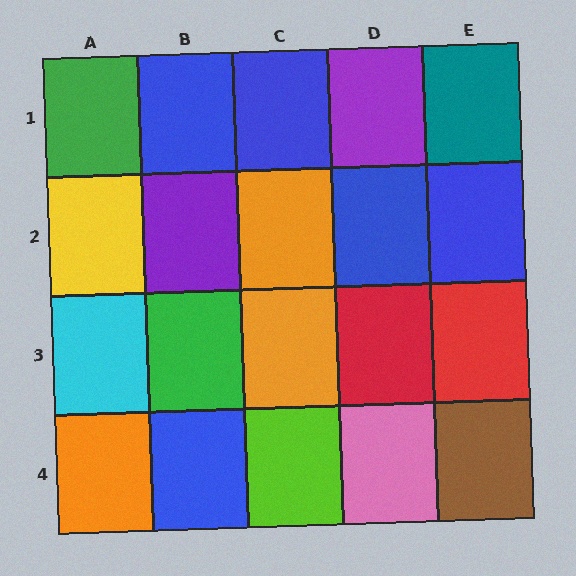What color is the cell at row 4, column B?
Blue.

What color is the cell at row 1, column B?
Blue.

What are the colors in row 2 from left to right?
Yellow, purple, orange, blue, blue.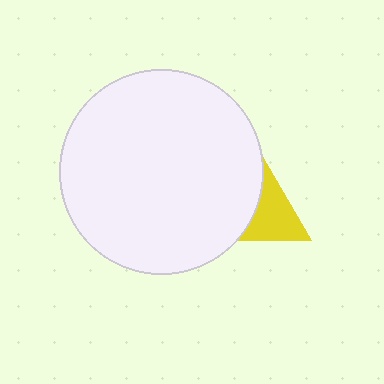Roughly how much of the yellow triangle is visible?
A small part of it is visible (roughly 43%).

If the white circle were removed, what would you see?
You would see the complete yellow triangle.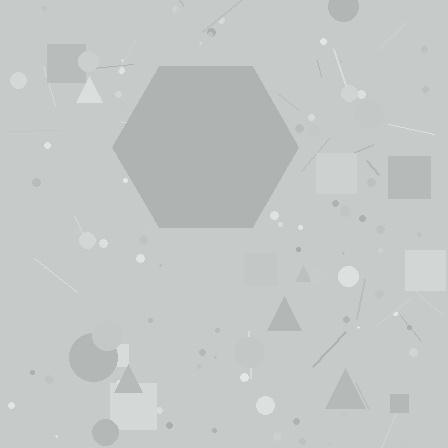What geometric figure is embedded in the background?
A hexagon is embedded in the background.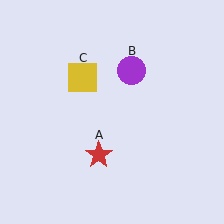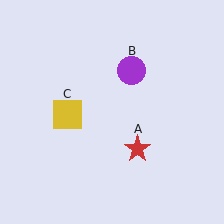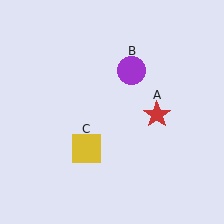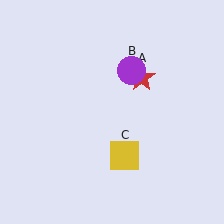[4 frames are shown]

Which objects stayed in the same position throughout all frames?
Purple circle (object B) remained stationary.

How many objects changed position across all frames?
2 objects changed position: red star (object A), yellow square (object C).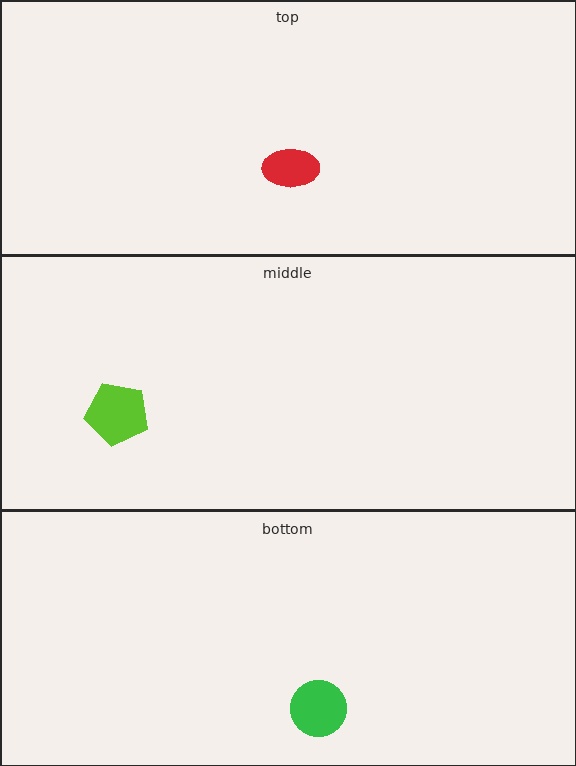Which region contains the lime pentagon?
The middle region.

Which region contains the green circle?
The bottom region.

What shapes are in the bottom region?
The green circle.